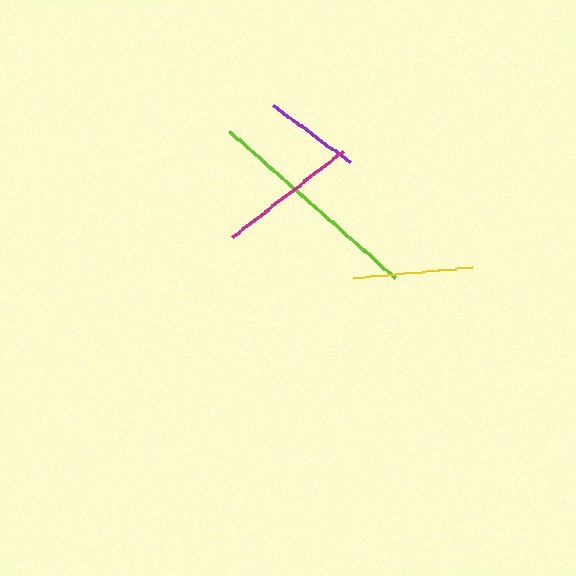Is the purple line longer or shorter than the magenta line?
The magenta line is longer than the purple line.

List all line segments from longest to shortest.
From longest to shortest: lime, magenta, yellow, purple.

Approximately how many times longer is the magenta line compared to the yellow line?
The magenta line is approximately 1.2 times the length of the yellow line.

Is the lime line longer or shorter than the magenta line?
The lime line is longer than the magenta line.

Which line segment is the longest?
The lime line is the longest at approximately 222 pixels.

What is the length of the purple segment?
The purple segment is approximately 96 pixels long.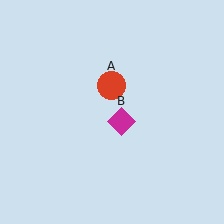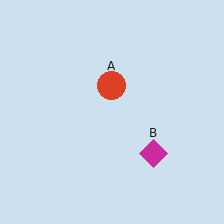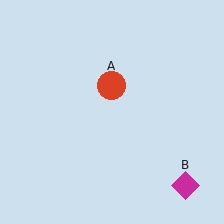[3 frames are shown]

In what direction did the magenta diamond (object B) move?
The magenta diamond (object B) moved down and to the right.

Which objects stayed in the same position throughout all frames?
Red circle (object A) remained stationary.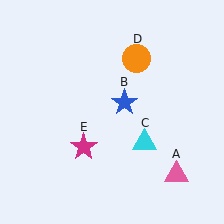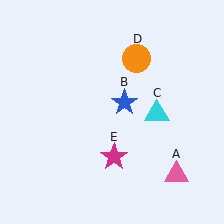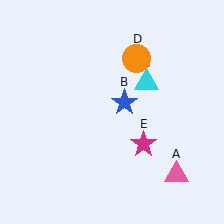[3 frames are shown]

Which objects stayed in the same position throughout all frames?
Pink triangle (object A) and blue star (object B) and orange circle (object D) remained stationary.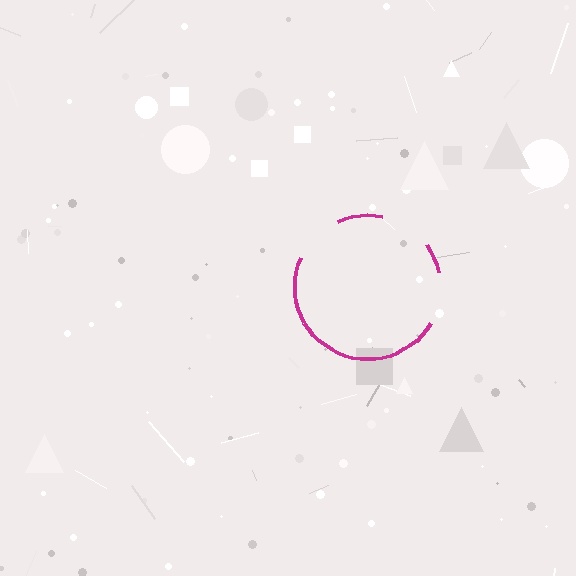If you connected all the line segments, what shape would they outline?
They would outline a circle.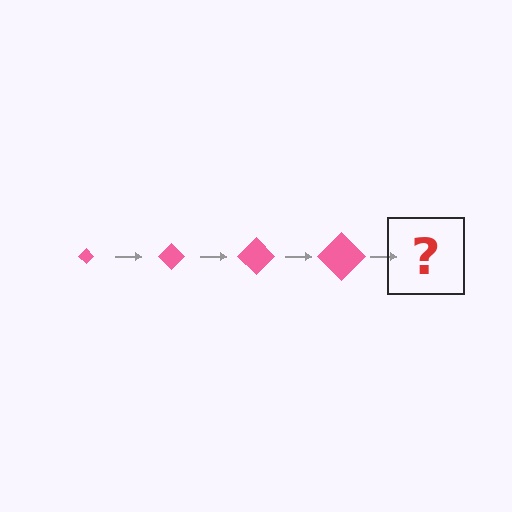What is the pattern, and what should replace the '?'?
The pattern is that the diamond gets progressively larger each step. The '?' should be a pink diamond, larger than the previous one.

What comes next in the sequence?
The next element should be a pink diamond, larger than the previous one.